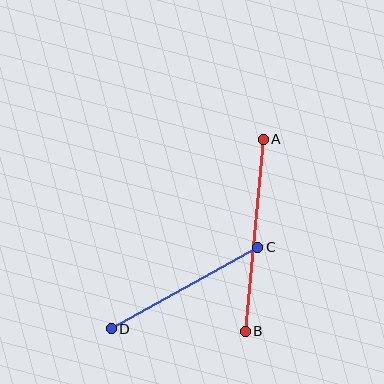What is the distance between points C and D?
The distance is approximately 167 pixels.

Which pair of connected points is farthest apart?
Points A and B are farthest apart.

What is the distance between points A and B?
The distance is approximately 193 pixels.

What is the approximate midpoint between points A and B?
The midpoint is at approximately (254, 235) pixels.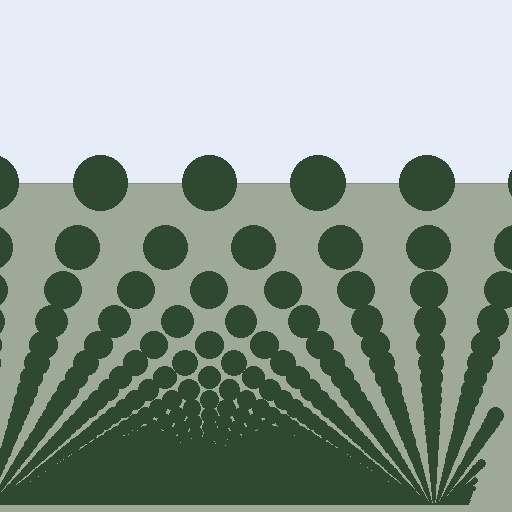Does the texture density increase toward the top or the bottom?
Density increases toward the bottom.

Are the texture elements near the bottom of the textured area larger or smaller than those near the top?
Smaller. The gradient is inverted — elements near the bottom are smaller and denser.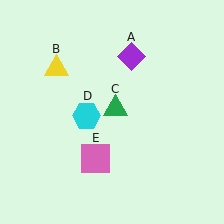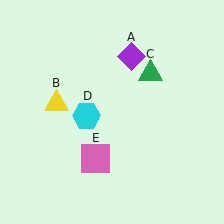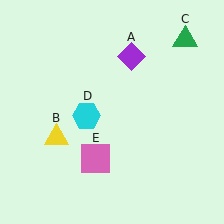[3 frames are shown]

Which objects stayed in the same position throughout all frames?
Purple diamond (object A) and cyan hexagon (object D) and pink square (object E) remained stationary.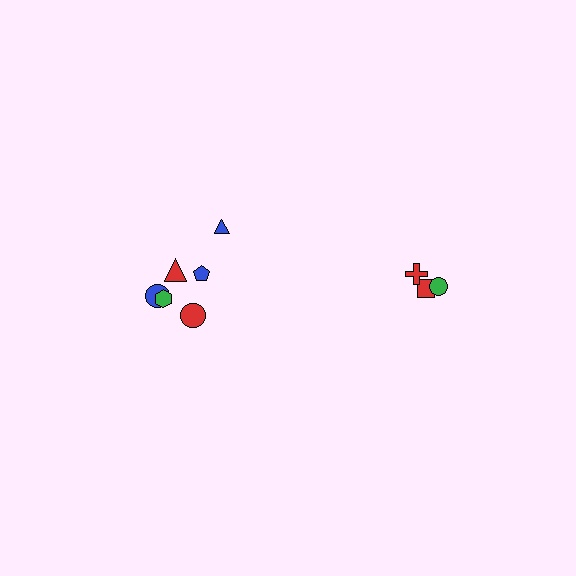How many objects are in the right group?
There are 3 objects.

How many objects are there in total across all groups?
There are 9 objects.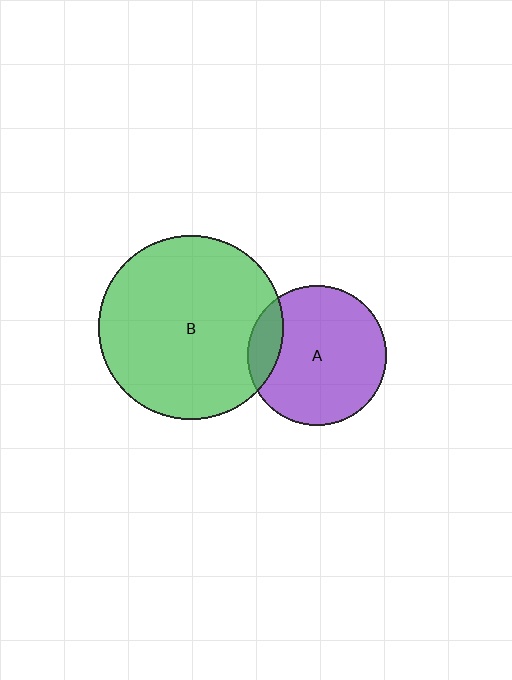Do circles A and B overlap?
Yes.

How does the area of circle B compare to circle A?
Approximately 1.8 times.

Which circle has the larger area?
Circle B (green).